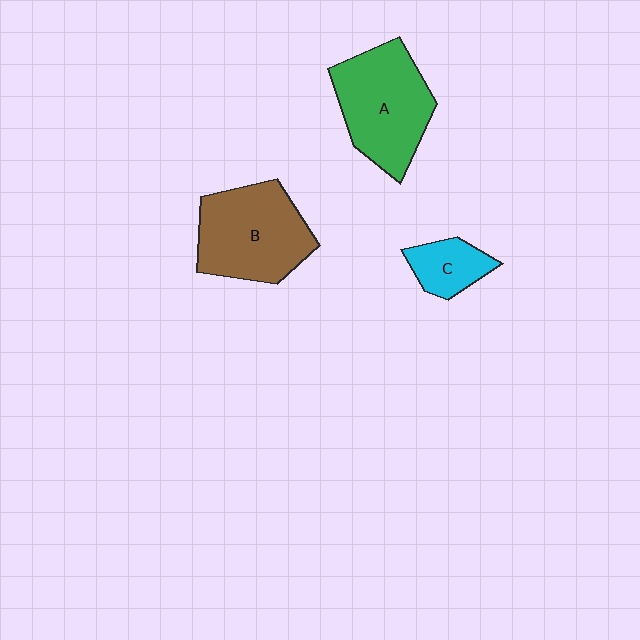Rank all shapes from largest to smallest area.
From largest to smallest: A (green), B (brown), C (cyan).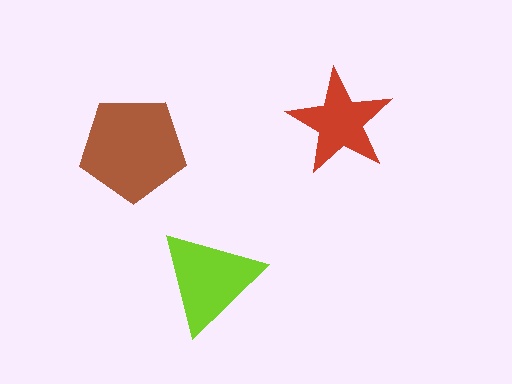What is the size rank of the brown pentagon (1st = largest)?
1st.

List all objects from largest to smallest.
The brown pentagon, the lime triangle, the red star.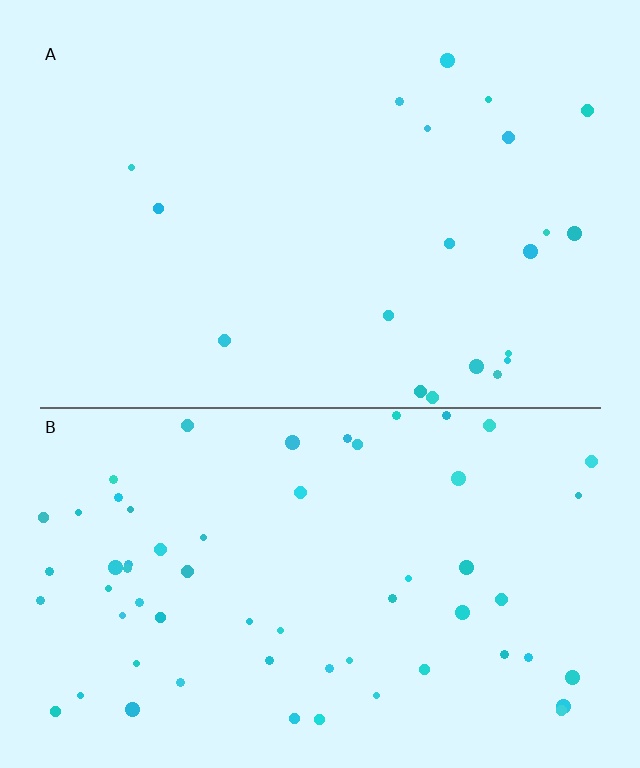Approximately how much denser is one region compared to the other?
Approximately 3.0× — region B over region A.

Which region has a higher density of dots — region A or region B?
B (the bottom).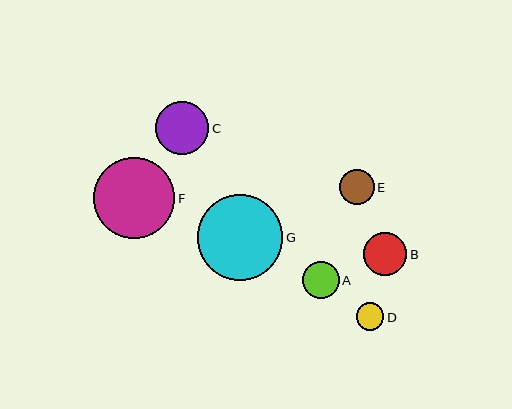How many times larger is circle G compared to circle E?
Circle G is approximately 2.5 times the size of circle E.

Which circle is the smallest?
Circle D is the smallest with a size of approximately 28 pixels.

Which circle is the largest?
Circle G is the largest with a size of approximately 85 pixels.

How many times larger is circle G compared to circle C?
Circle G is approximately 1.6 times the size of circle C.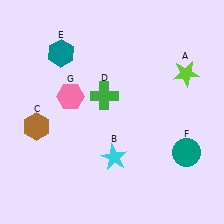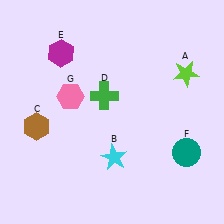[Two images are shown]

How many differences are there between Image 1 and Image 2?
There is 1 difference between the two images.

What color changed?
The hexagon (E) changed from teal in Image 1 to magenta in Image 2.